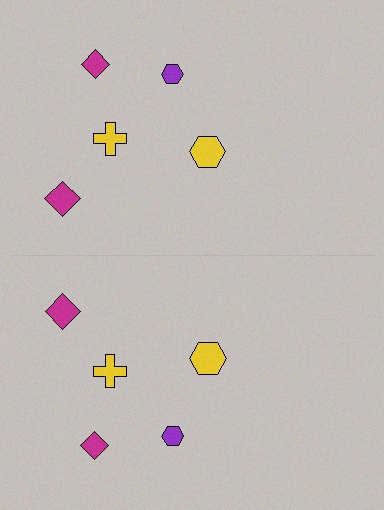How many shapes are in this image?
There are 10 shapes in this image.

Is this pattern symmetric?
Yes, this pattern has bilateral (reflection) symmetry.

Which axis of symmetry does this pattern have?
The pattern has a horizontal axis of symmetry running through the center of the image.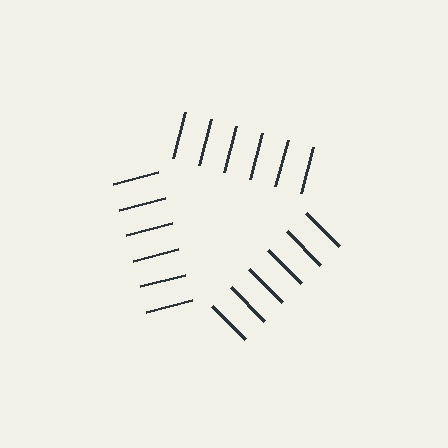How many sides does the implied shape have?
3 sides — the line-ends trace a triangle.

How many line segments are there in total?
18 — 6 along each of the 3 edges.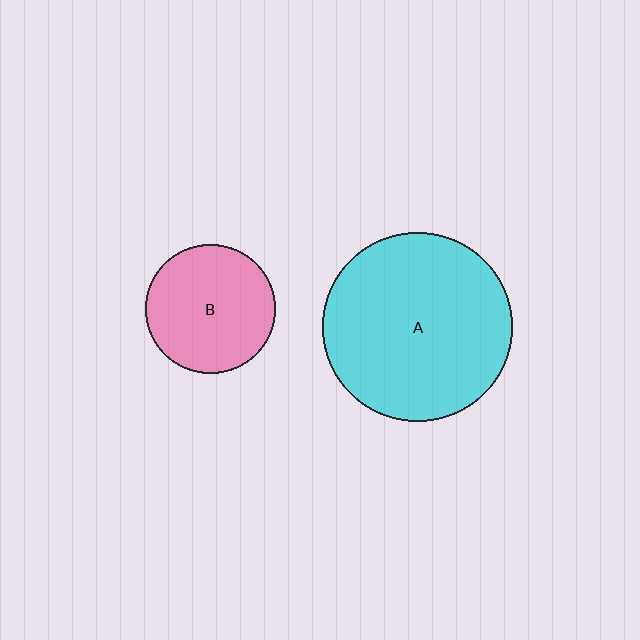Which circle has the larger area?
Circle A (cyan).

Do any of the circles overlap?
No, none of the circles overlap.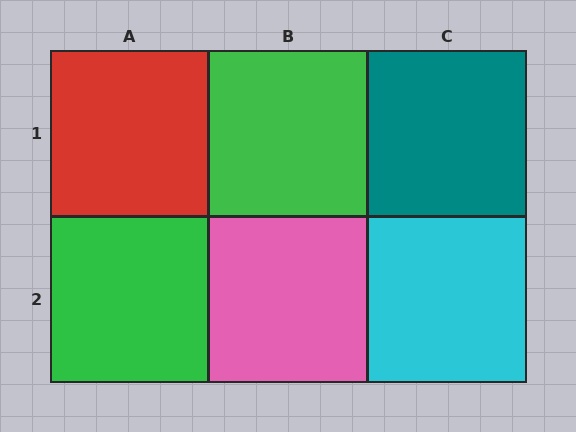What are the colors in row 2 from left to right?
Green, pink, cyan.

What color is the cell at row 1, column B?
Green.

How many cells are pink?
1 cell is pink.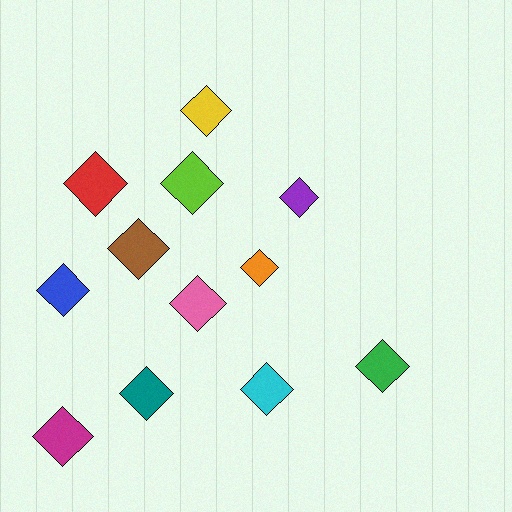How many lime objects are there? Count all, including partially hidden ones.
There is 1 lime object.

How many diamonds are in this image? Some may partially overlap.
There are 12 diamonds.